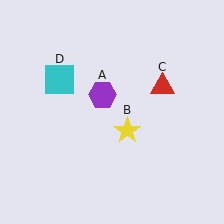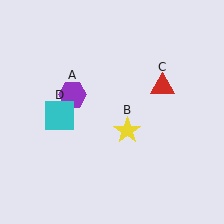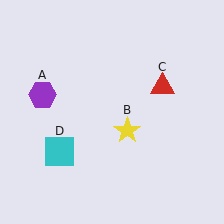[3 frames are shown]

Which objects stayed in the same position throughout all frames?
Yellow star (object B) and red triangle (object C) remained stationary.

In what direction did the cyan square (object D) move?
The cyan square (object D) moved down.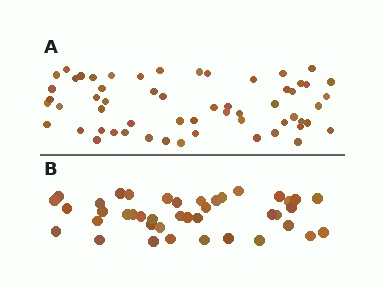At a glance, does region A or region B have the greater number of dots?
Region A (the top region) has more dots.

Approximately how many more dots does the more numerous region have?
Region A has approximately 15 more dots than region B.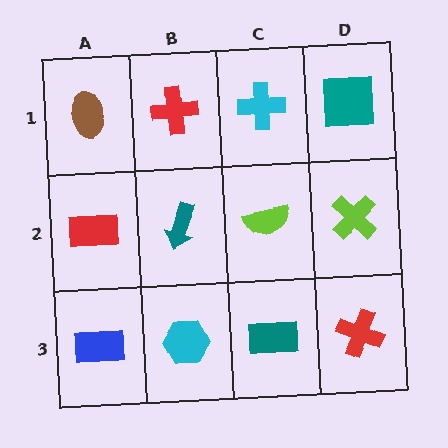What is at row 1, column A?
A brown ellipse.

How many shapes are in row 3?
4 shapes.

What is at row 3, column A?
A blue rectangle.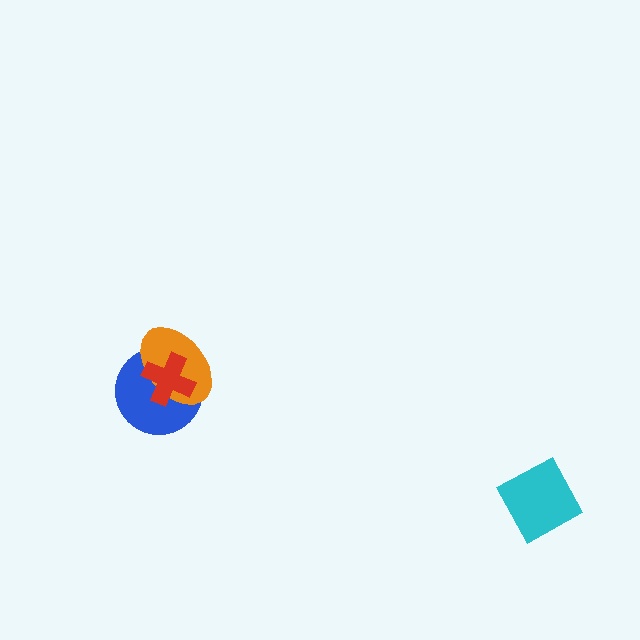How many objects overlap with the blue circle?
2 objects overlap with the blue circle.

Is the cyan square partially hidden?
No, no other shape covers it.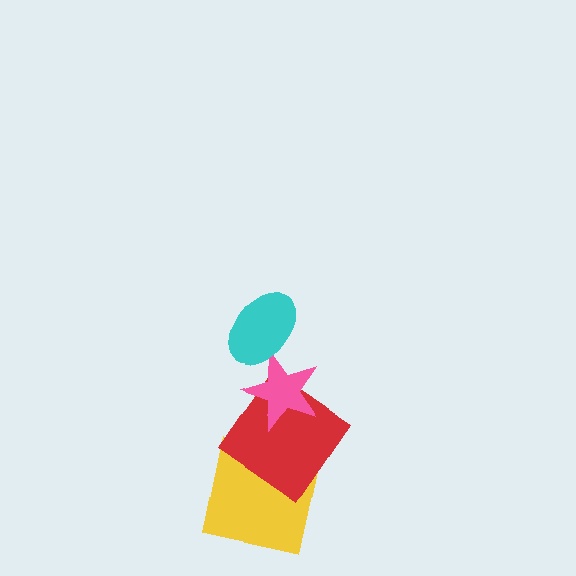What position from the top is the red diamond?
The red diamond is 3rd from the top.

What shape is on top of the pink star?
The cyan ellipse is on top of the pink star.